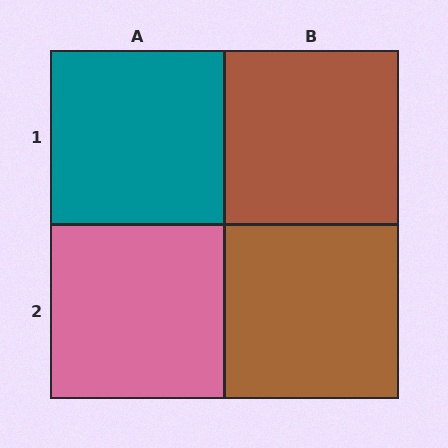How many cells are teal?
1 cell is teal.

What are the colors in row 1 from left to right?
Teal, brown.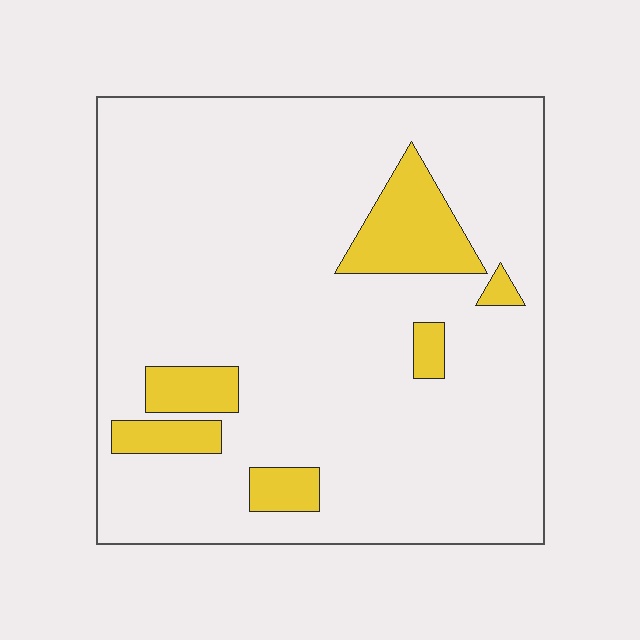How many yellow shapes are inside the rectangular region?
6.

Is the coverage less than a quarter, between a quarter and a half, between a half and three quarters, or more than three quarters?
Less than a quarter.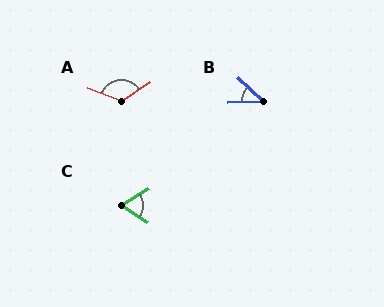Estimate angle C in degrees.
Approximately 64 degrees.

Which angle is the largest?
A, at approximately 124 degrees.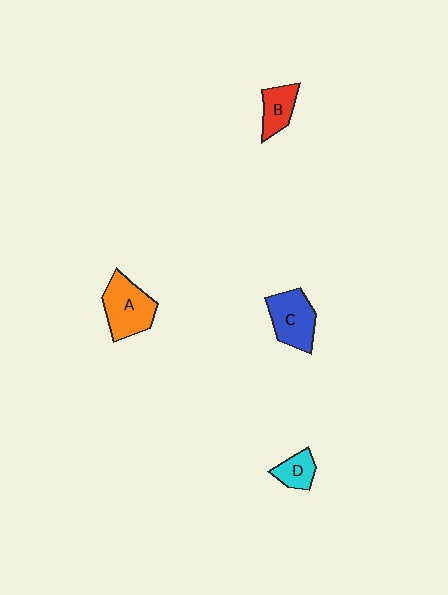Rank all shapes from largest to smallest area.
From largest to smallest: A (orange), C (blue), B (red), D (cyan).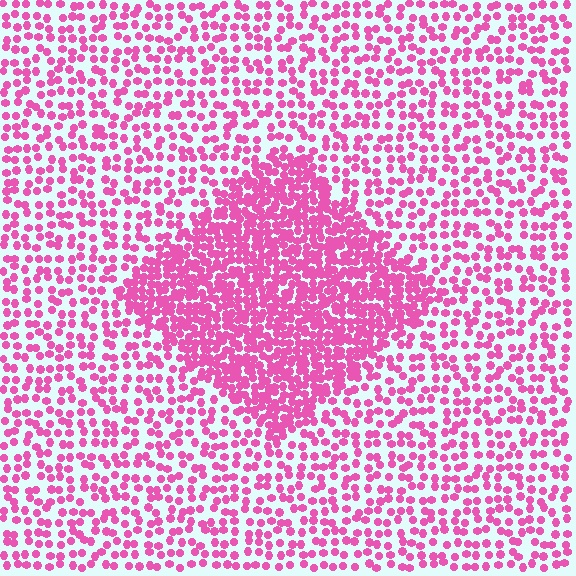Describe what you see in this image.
The image contains small pink elements arranged at two different densities. A diamond-shaped region is visible where the elements are more densely packed than the surrounding area.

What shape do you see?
I see a diamond.